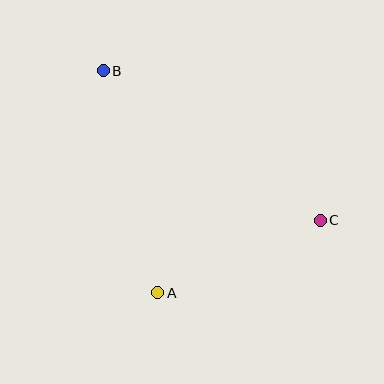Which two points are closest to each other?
Points A and C are closest to each other.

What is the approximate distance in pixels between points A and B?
The distance between A and B is approximately 228 pixels.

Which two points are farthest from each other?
Points B and C are farthest from each other.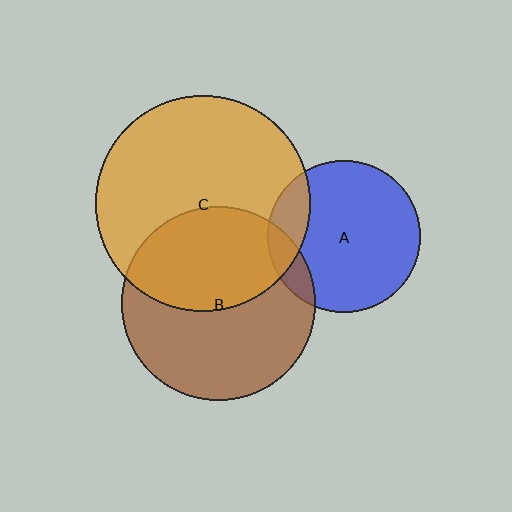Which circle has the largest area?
Circle C (orange).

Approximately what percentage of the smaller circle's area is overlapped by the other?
Approximately 15%.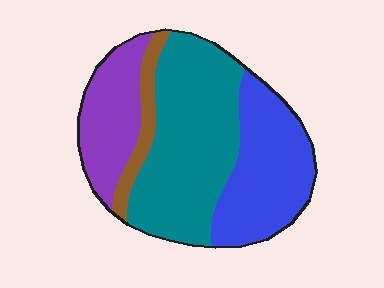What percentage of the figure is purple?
Purple takes up less than a quarter of the figure.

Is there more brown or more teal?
Teal.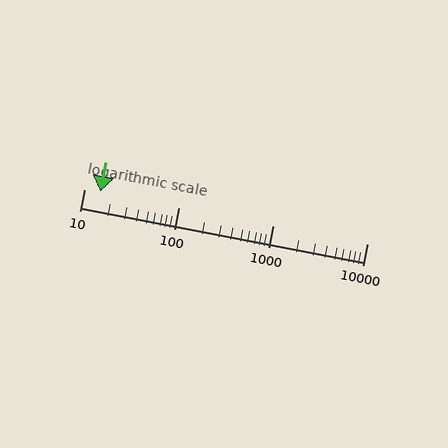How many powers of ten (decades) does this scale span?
The scale spans 3 decades, from 10 to 10000.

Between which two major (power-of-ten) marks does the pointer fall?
The pointer is between 10 and 100.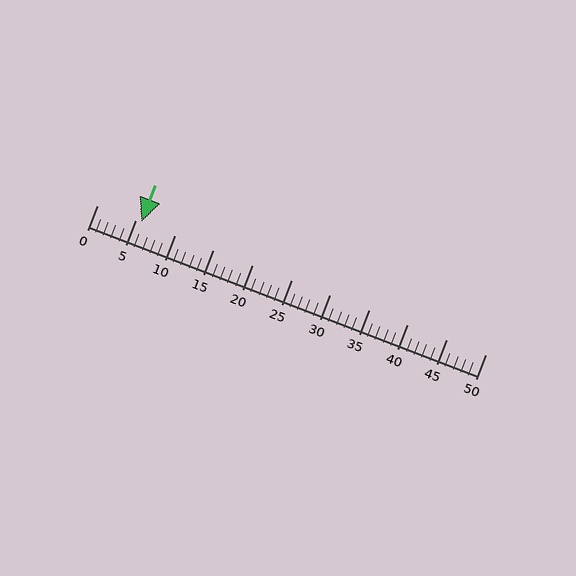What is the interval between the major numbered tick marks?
The major tick marks are spaced 5 units apart.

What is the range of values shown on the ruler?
The ruler shows values from 0 to 50.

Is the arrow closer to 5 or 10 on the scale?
The arrow is closer to 5.